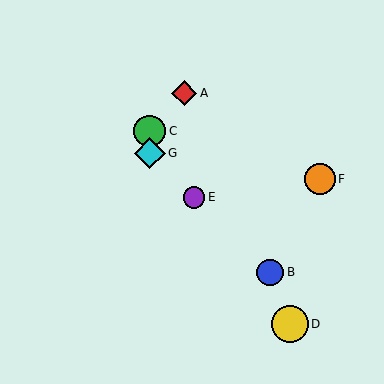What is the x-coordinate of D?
Object D is at x≈290.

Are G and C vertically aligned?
Yes, both are at x≈150.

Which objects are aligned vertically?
Objects C, G are aligned vertically.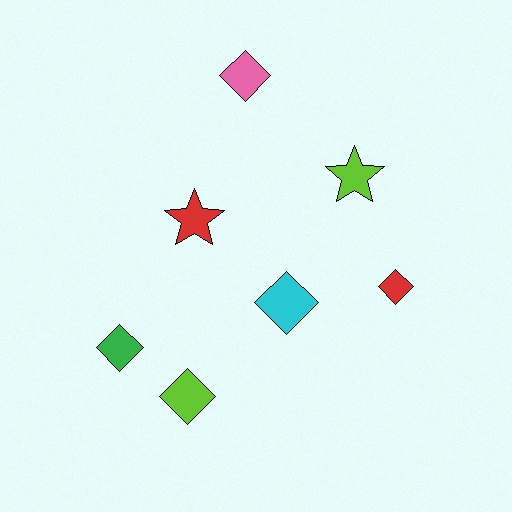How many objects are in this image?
There are 7 objects.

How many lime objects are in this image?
There are 2 lime objects.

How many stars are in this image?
There are 2 stars.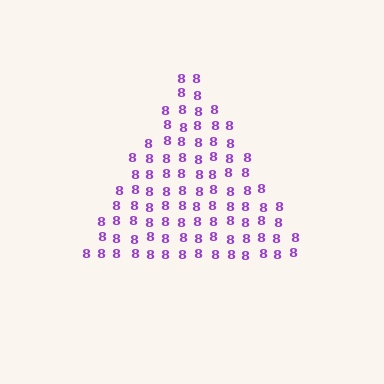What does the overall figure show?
The overall figure shows a triangle.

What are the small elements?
The small elements are digit 8's.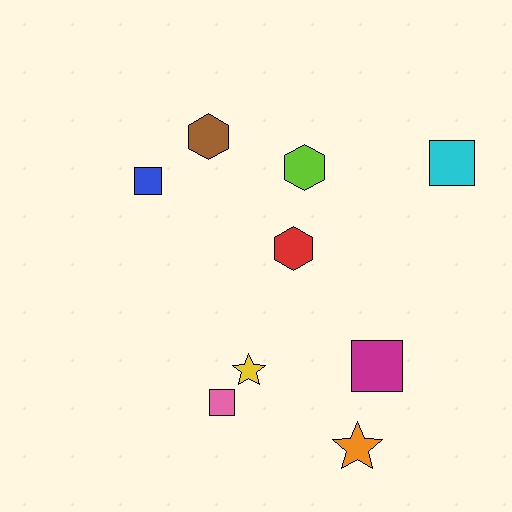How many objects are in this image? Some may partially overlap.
There are 9 objects.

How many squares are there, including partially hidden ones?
There are 4 squares.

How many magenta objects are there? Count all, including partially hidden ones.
There is 1 magenta object.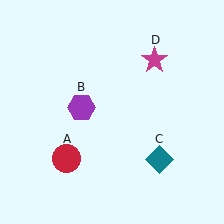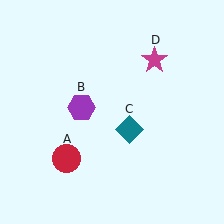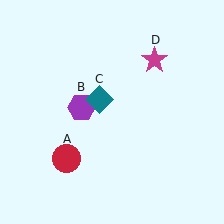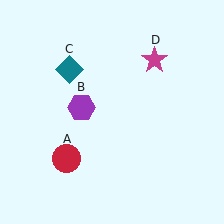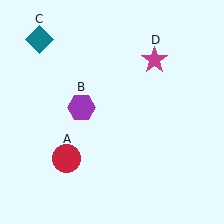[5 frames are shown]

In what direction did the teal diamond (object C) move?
The teal diamond (object C) moved up and to the left.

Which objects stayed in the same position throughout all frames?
Red circle (object A) and purple hexagon (object B) and magenta star (object D) remained stationary.